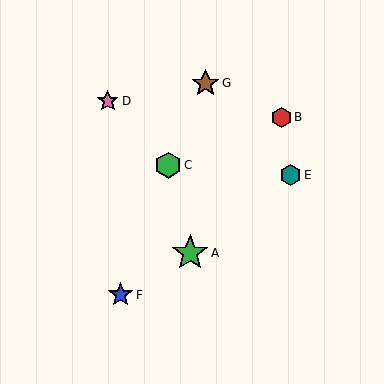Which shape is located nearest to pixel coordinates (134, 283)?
The blue star (labeled F) at (120, 295) is nearest to that location.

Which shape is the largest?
The green star (labeled A) is the largest.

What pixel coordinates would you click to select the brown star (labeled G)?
Click at (206, 83) to select the brown star G.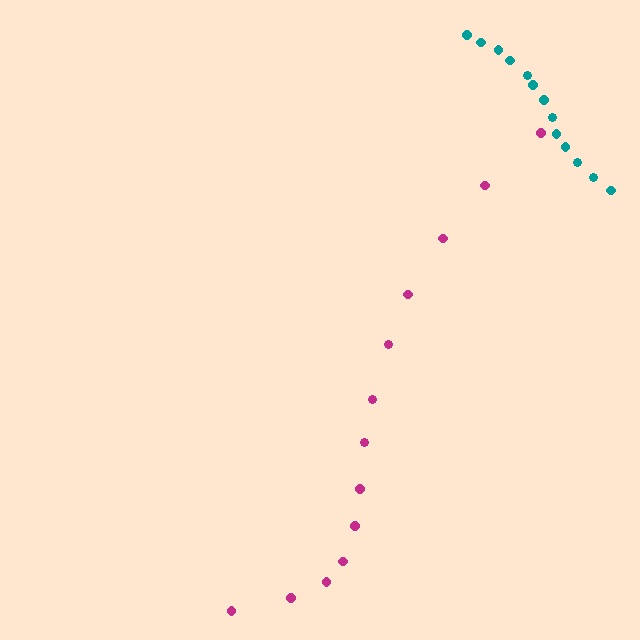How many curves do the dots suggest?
There are 2 distinct paths.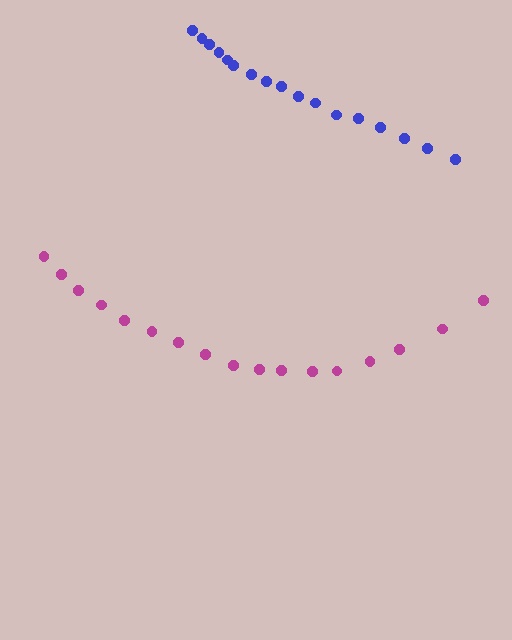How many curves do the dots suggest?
There are 2 distinct paths.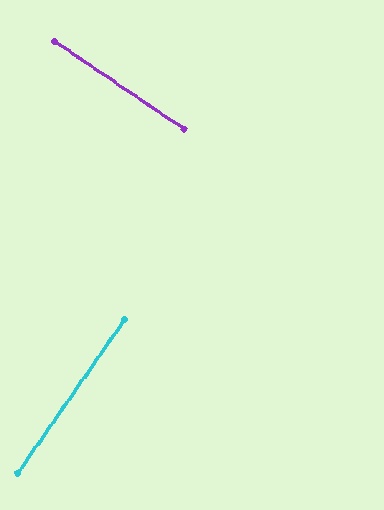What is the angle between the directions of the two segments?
Approximately 89 degrees.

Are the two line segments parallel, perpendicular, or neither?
Perpendicular — they meet at approximately 89°.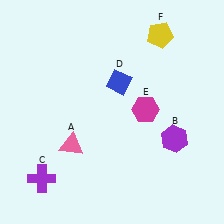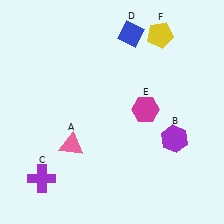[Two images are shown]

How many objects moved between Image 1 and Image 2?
1 object moved between the two images.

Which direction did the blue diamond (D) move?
The blue diamond (D) moved up.